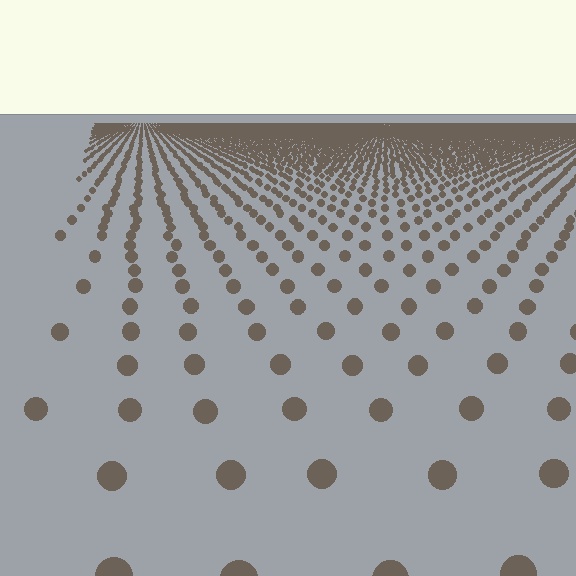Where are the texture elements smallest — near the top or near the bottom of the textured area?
Near the top.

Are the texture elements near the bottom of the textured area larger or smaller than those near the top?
Larger. Near the bottom, elements are closer to the viewer and appear at a bigger on-screen size.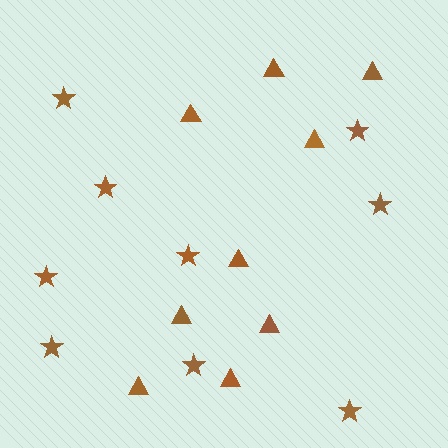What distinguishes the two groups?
There are 2 groups: one group of stars (9) and one group of triangles (9).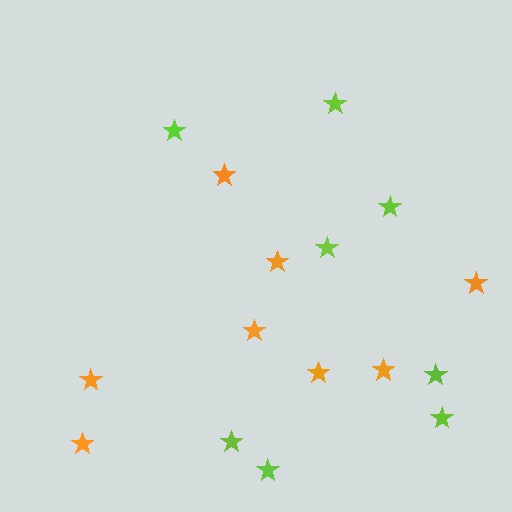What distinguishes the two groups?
There are 2 groups: one group of lime stars (8) and one group of orange stars (8).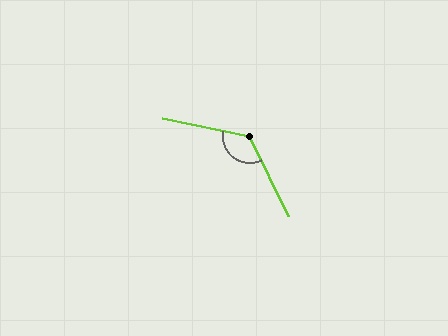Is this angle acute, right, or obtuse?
It is obtuse.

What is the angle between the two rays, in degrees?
Approximately 128 degrees.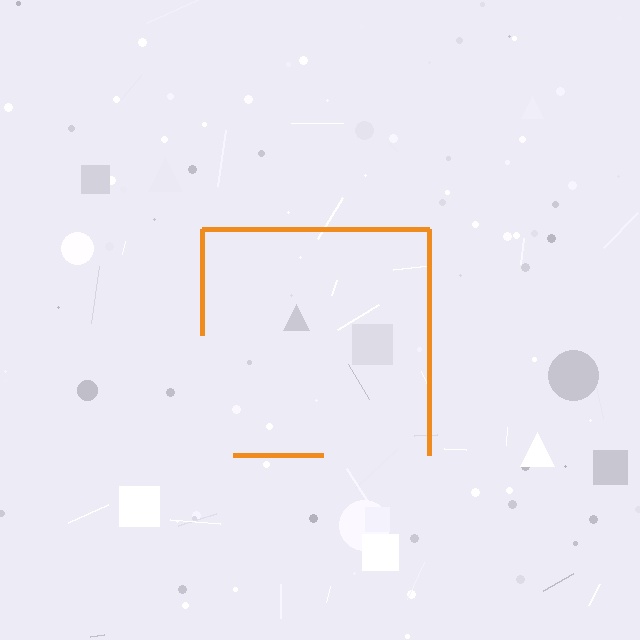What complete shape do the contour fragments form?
The contour fragments form a square.